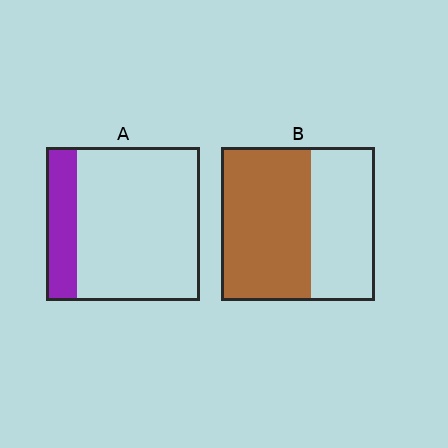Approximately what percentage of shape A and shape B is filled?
A is approximately 20% and B is approximately 60%.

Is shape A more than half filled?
No.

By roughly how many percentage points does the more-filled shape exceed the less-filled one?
By roughly 40 percentage points (B over A).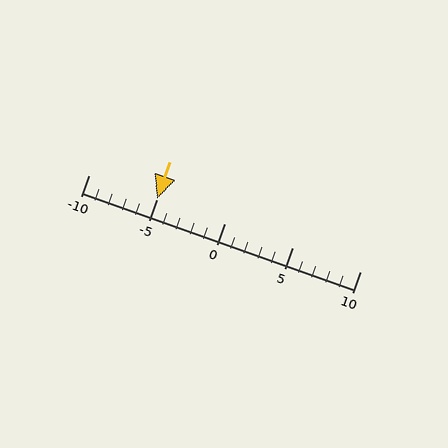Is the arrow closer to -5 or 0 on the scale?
The arrow is closer to -5.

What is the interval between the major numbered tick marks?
The major tick marks are spaced 5 units apart.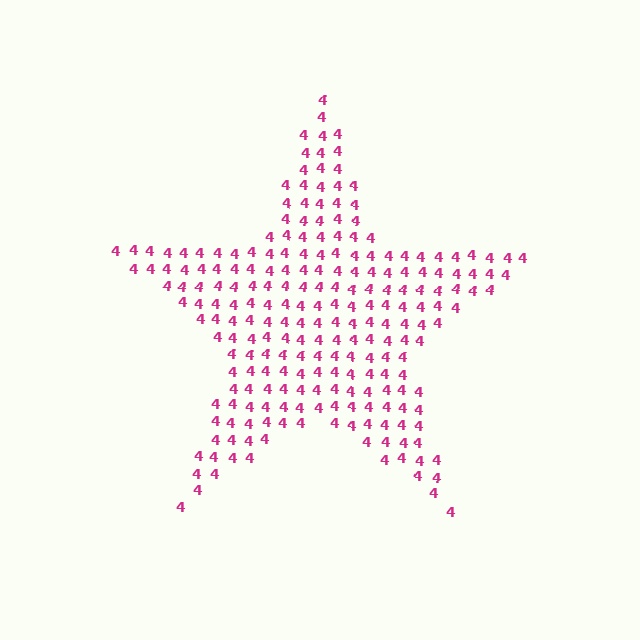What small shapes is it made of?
It is made of small digit 4's.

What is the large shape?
The large shape is a star.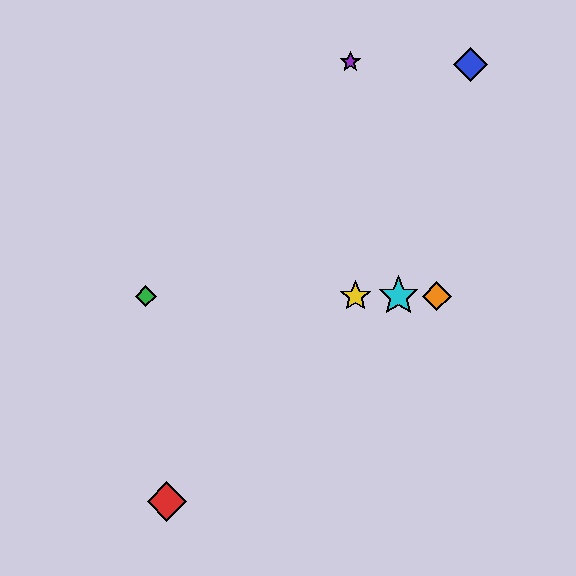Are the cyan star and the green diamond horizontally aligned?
Yes, both are at y≈296.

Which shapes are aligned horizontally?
The green diamond, the yellow star, the orange diamond, the cyan star are aligned horizontally.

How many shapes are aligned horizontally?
4 shapes (the green diamond, the yellow star, the orange diamond, the cyan star) are aligned horizontally.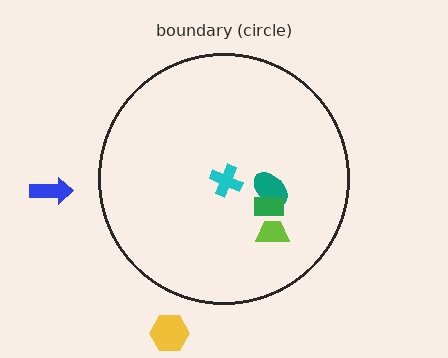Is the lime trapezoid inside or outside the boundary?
Inside.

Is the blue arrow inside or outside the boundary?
Outside.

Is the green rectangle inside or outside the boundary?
Inside.